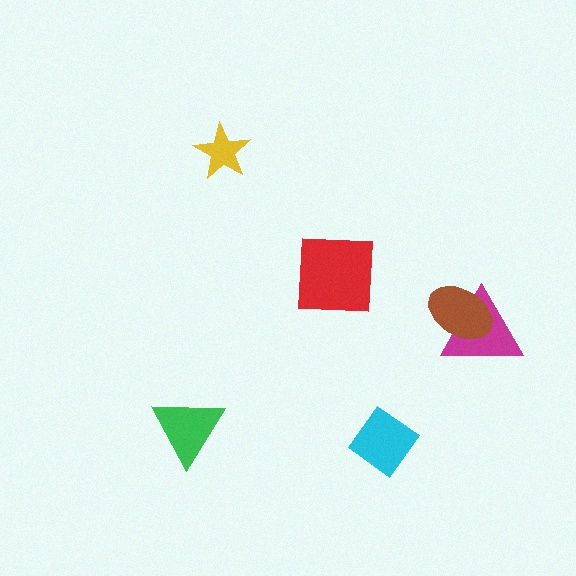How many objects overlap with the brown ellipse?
1 object overlaps with the brown ellipse.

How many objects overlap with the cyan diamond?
0 objects overlap with the cyan diamond.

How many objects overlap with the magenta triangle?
1 object overlaps with the magenta triangle.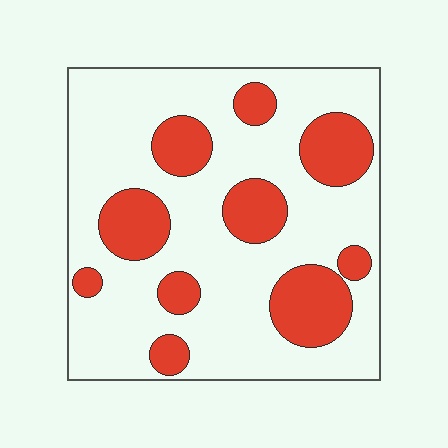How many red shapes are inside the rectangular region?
10.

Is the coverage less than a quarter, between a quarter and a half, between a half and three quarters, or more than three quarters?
Between a quarter and a half.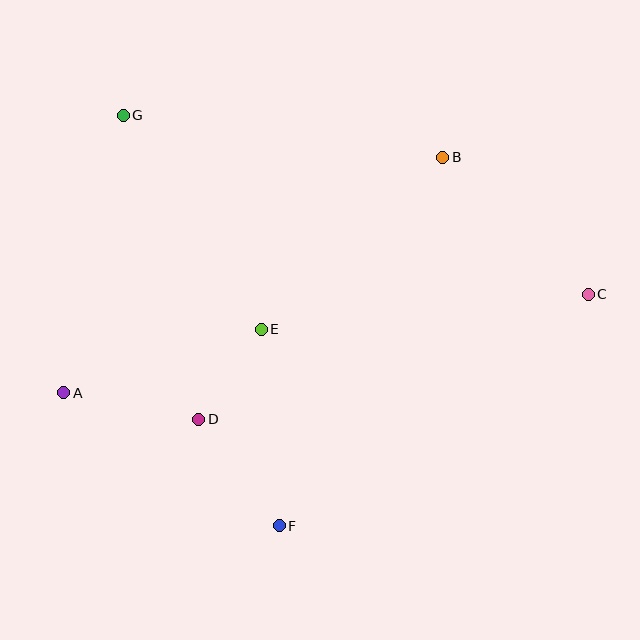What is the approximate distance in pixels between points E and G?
The distance between E and G is approximately 255 pixels.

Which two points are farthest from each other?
Points A and C are farthest from each other.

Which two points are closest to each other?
Points D and E are closest to each other.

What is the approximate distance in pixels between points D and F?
The distance between D and F is approximately 133 pixels.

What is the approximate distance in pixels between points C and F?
The distance between C and F is approximately 386 pixels.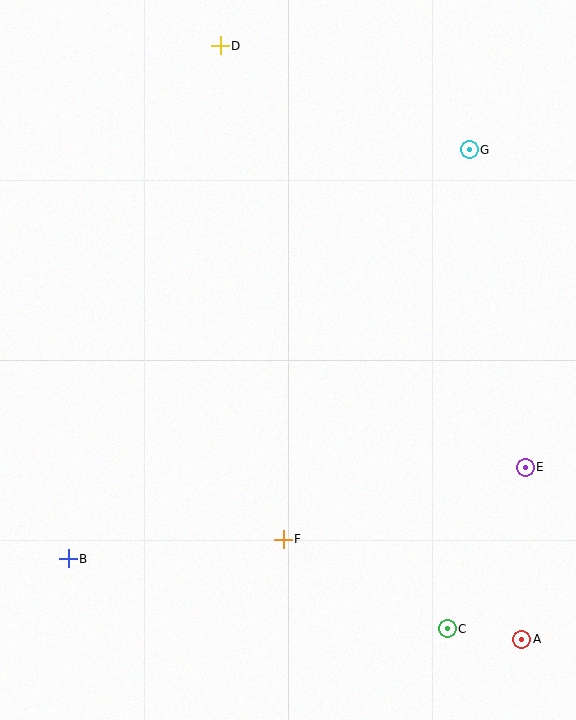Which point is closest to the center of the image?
Point F at (283, 539) is closest to the center.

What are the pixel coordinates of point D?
Point D is at (220, 46).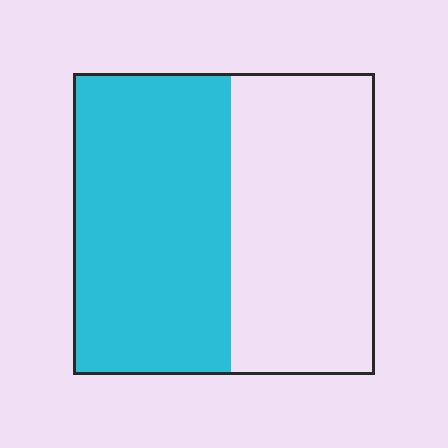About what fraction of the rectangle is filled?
About one half (1/2).